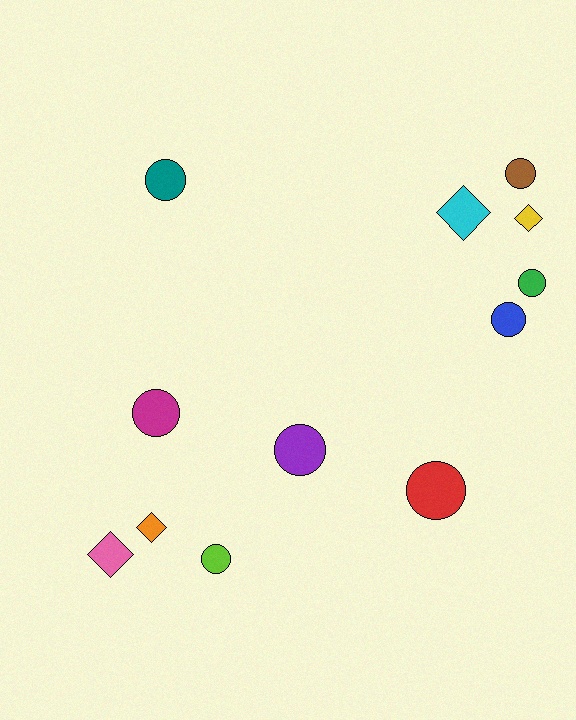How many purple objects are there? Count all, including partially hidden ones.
There is 1 purple object.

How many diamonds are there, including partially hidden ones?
There are 4 diamonds.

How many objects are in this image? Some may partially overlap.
There are 12 objects.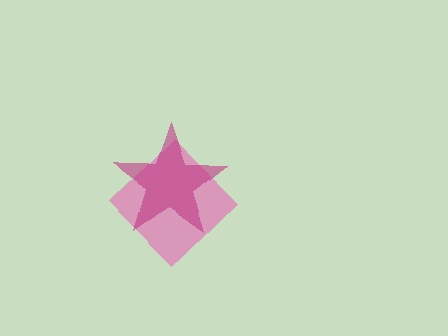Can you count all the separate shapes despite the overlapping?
Yes, there are 2 separate shapes.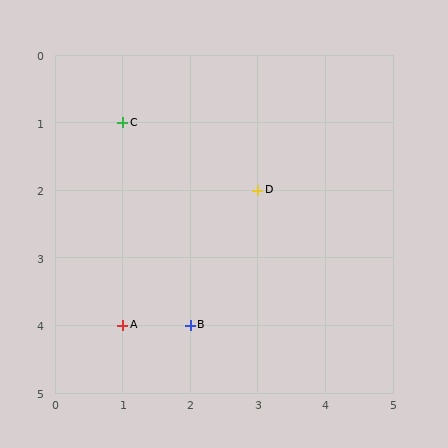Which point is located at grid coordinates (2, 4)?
Point B is at (2, 4).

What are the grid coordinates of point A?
Point A is at grid coordinates (1, 4).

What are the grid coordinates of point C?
Point C is at grid coordinates (1, 1).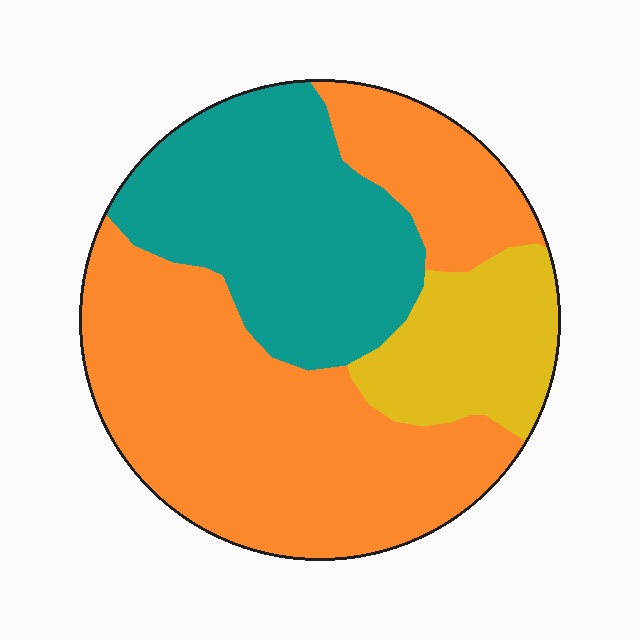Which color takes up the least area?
Yellow, at roughly 15%.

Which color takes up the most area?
Orange, at roughly 55%.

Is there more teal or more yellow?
Teal.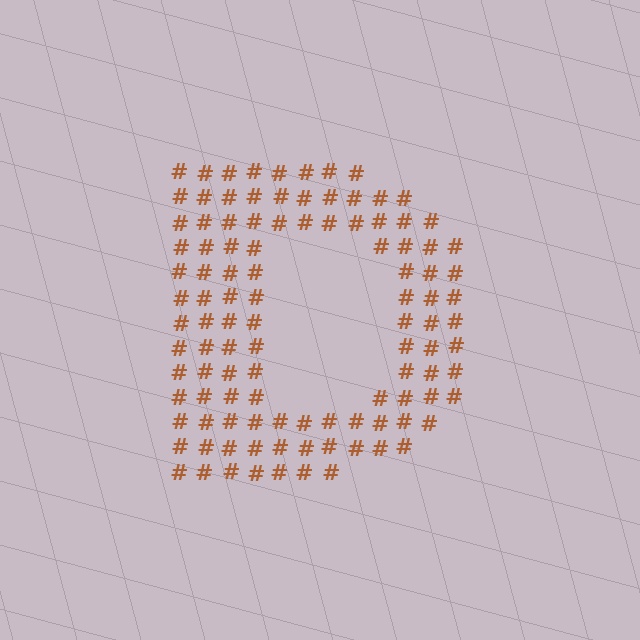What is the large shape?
The large shape is the letter D.